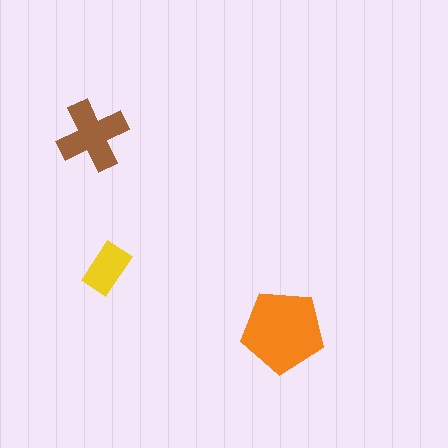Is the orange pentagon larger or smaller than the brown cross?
Larger.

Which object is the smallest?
The yellow rectangle.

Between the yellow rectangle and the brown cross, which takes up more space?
The brown cross.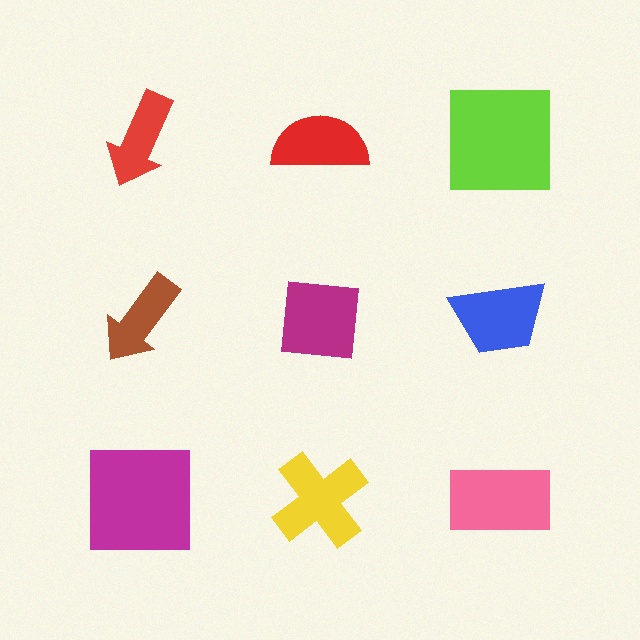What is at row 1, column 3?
A lime square.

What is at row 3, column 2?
A yellow cross.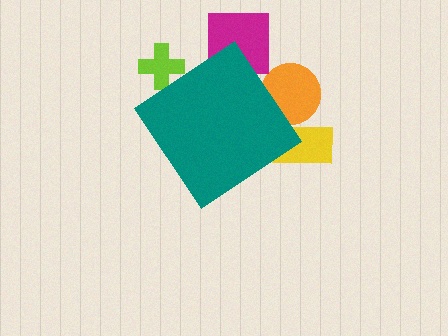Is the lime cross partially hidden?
Yes, the lime cross is partially hidden behind the teal diamond.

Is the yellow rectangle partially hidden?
Yes, the yellow rectangle is partially hidden behind the teal diamond.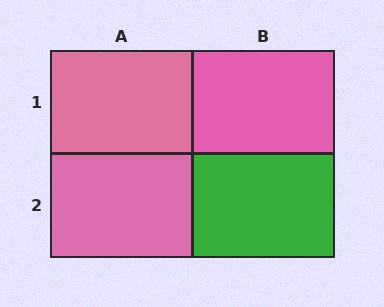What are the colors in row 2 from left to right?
Pink, green.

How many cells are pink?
3 cells are pink.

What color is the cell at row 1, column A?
Pink.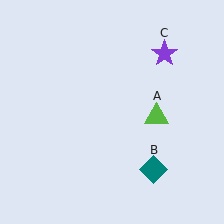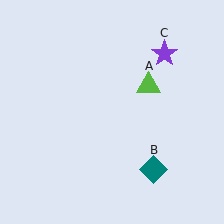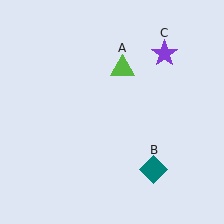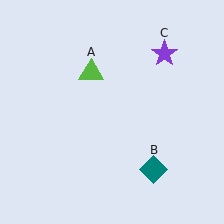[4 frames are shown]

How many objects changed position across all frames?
1 object changed position: lime triangle (object A).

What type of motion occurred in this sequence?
The lime triangle (object A) rotated counterclockwise around the center of the scene.